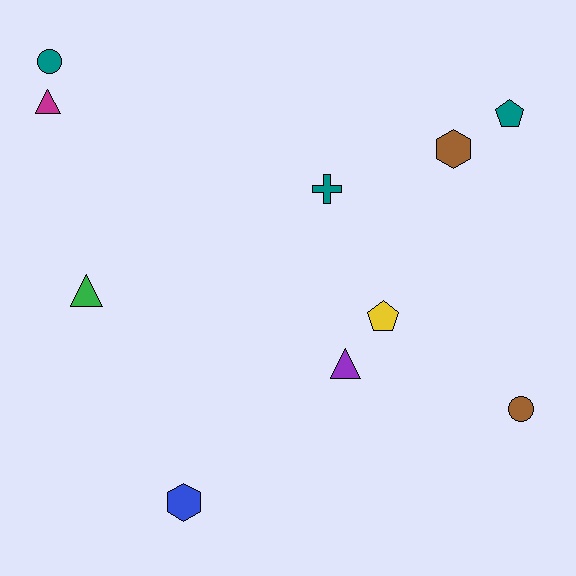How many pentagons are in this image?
There are 2 pentagons.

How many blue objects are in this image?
There is 1 blue object.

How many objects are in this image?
There are 10 objects.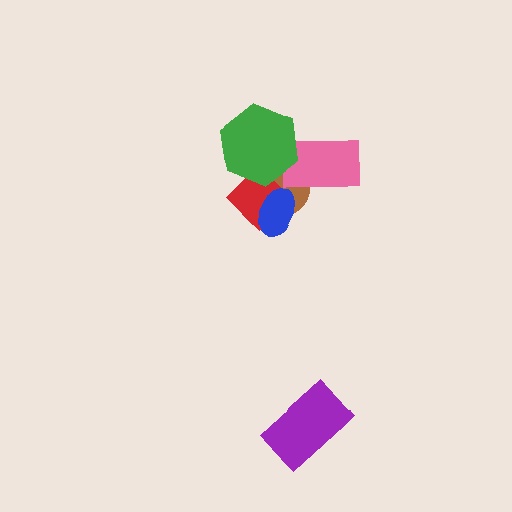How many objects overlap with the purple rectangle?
0 objects overlap with the purple rectangle.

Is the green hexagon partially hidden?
No, no other shape covers it.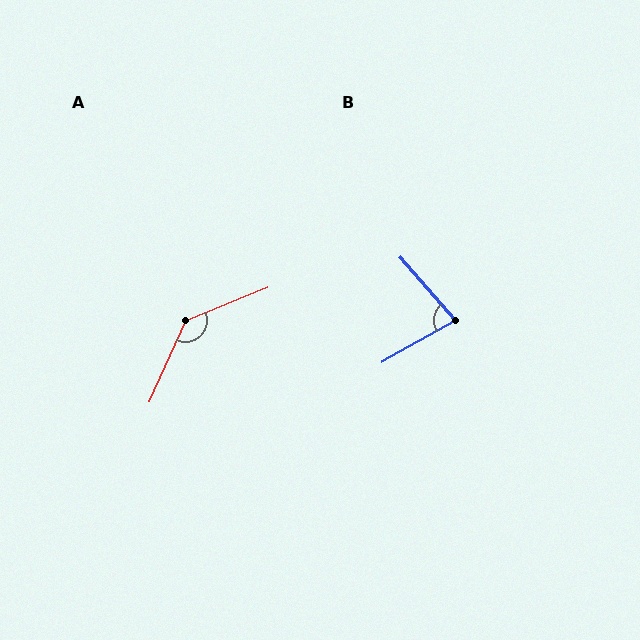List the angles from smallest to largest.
B (78°), A (136°).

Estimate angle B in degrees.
Approximately 78 degrees.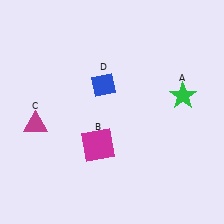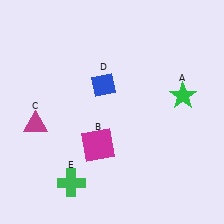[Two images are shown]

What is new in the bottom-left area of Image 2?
A green cross (E) was added in the bottom-left area of Image 2.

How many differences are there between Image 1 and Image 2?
There is 1 difference between the two images.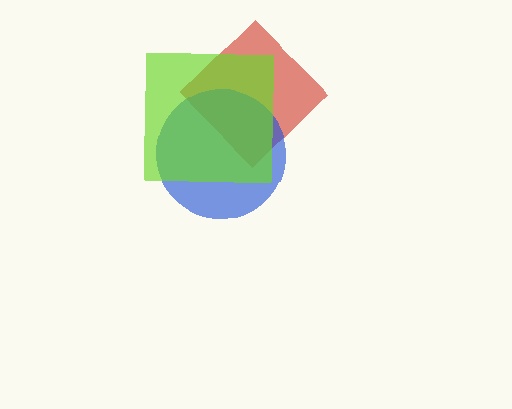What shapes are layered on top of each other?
The layered shapes are: a red diamond, a blue circle, a lime square.